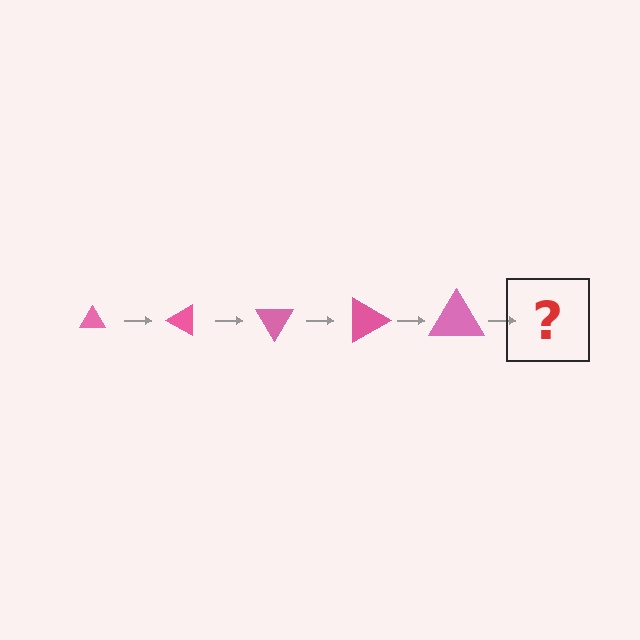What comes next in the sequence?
The next element should be a triangle, larger than the previous one and rotated 150 degrees from the start.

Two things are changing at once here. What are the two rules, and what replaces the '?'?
The two rules are that the triangle grows larger each step and it rotates 30 degrees each step. The '?' should be a triangle, larger than the previous one and rotated 150 degrees from the start.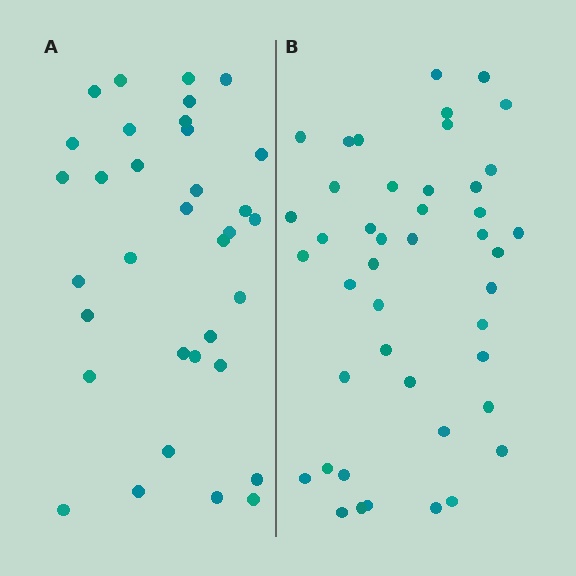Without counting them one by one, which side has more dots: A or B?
Region B (the right region) has more dots.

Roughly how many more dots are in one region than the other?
Region B has roughly 10 or so more dots than region A.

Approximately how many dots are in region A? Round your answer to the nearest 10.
About 30 dots. (The exact count is 34, which rounds to 30.)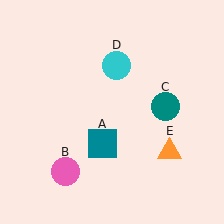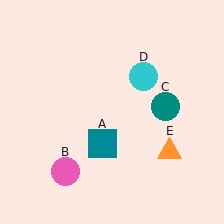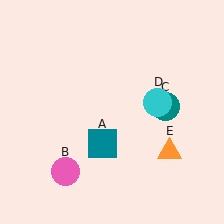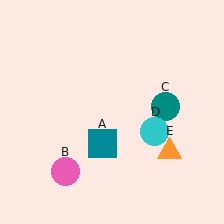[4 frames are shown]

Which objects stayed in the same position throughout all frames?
Teal square (object A) and pink circle (object B) and teal circle (object C) and orange triangle (object E) remained stationary.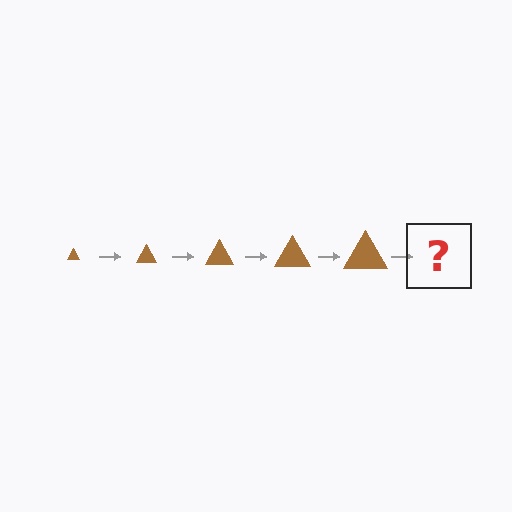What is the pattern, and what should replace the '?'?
The pattern is that the triangle gets progressively larger each step. The '?' should be a brown triangle, larger than the previous one.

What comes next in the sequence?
The next element should be a brown triangle, larger than the previous one.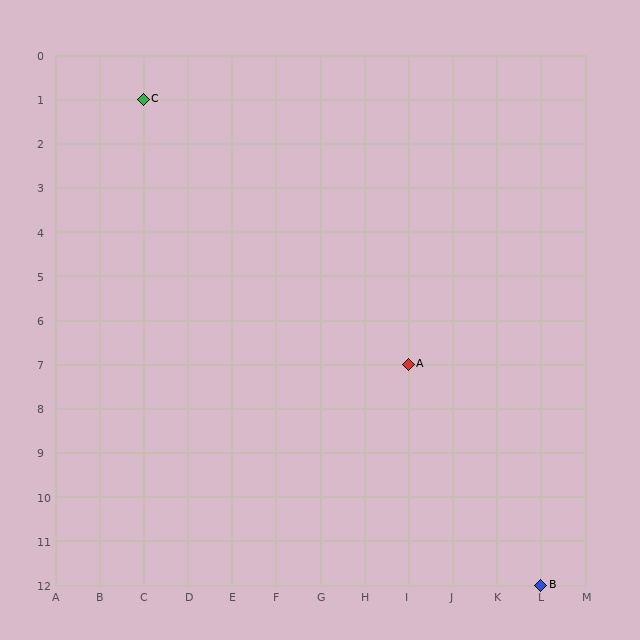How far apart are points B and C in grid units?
Points B and C are 9 columns and 11 rows apart (about 14.2 grid units diagonally).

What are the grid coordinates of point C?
Point C is at grid coordinates (C, 1).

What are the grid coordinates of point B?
Point B is at grid coordinates (L, 12).